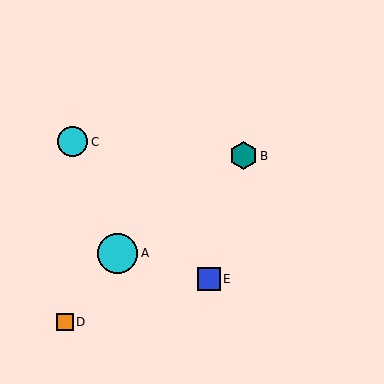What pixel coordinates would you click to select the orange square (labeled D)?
Click at (65, 322) to select the orange square D.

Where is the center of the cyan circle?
The center of the cyan circle is at (73, 142).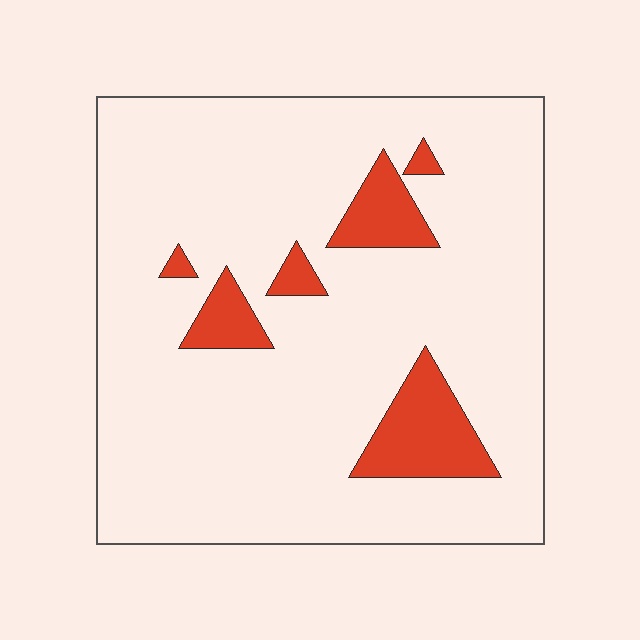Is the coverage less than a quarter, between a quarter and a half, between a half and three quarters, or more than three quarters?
Less than a quarter.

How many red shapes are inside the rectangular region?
6.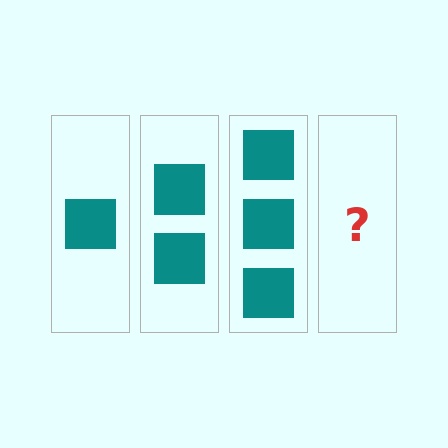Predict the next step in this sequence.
The next step is 4 squares.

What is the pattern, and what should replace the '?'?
The pattern is that each step adds one more square. The '?' should be 4 squares.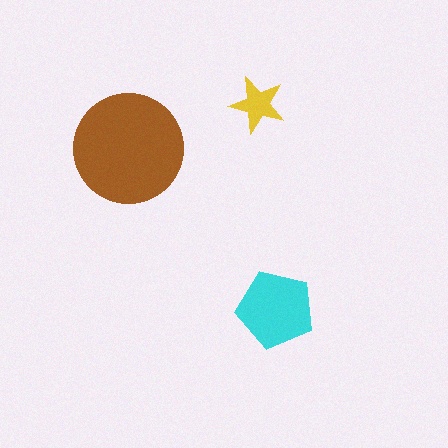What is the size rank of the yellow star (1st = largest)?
3rd.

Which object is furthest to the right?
The cyan pentagon is rightmost.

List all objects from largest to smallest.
The brown circle, the cyan pentagon, the yellow star.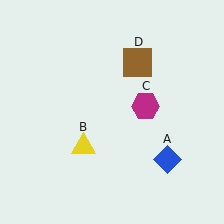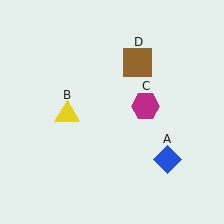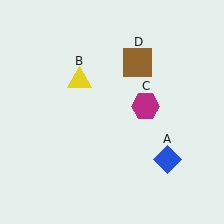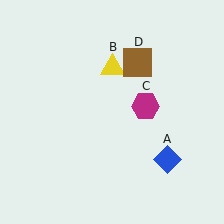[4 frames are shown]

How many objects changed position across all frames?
1 object changed position: yellow triangle (object B).